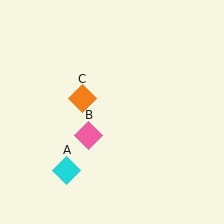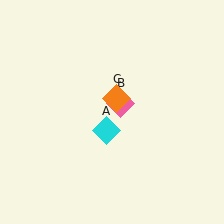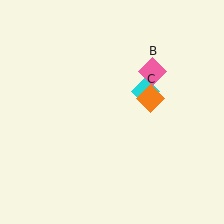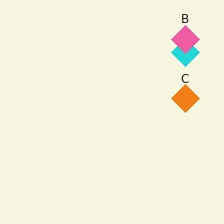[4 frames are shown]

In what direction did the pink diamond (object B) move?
The pink diamond (object B) moved up and to the right.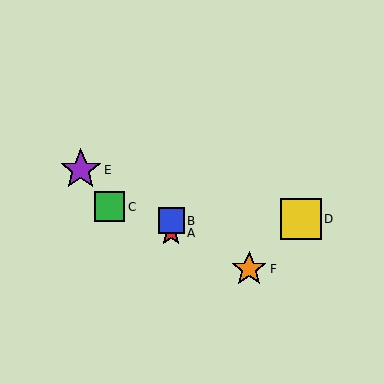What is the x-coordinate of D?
Object D is at x≈301.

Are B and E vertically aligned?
No, B is at x≈171 and E is at x≈81.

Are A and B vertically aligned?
Yes, both are at x≈171.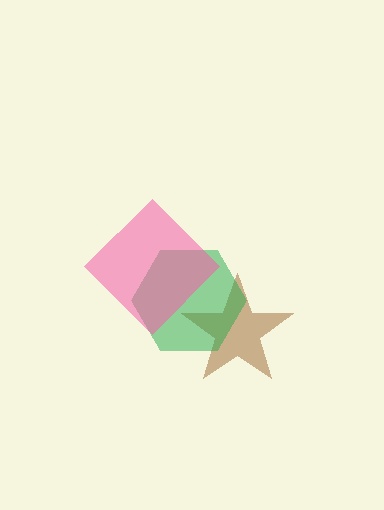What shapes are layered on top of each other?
The layered shapes are: a brown star, a green hexagon, a pink diamond.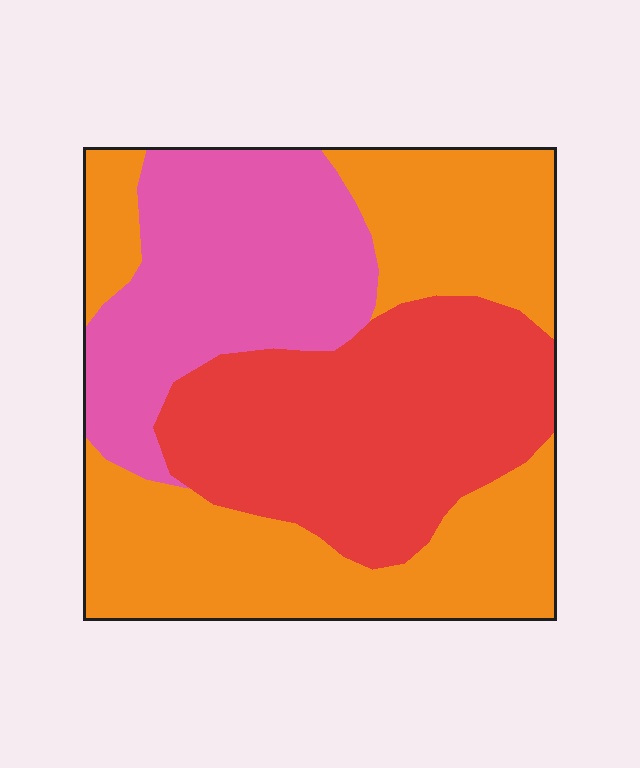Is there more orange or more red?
Orange.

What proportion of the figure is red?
Red covers 32% of the figure.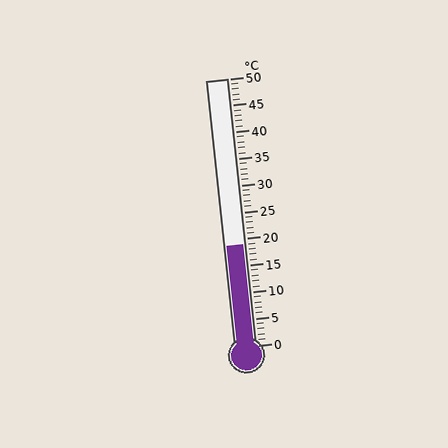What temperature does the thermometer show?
The thermometer shows approximately 19°C.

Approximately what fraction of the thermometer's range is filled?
The thermometer is filled to approximately 40% of its range.